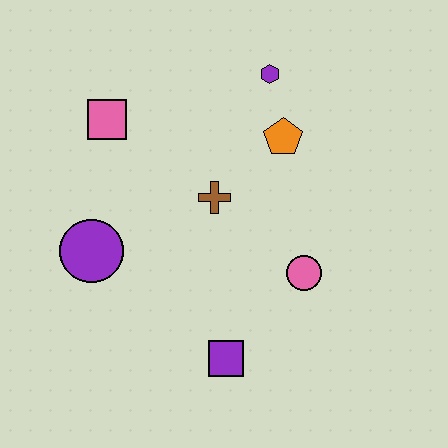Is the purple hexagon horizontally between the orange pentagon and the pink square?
Yes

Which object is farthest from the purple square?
The purple hexagon is farthest from the purple square.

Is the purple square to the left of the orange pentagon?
Yes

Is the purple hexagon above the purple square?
Yes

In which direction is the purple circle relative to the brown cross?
The purple circle is to the left of the brown cross.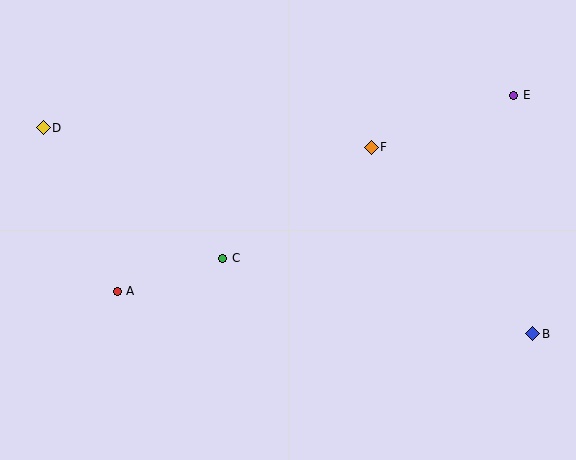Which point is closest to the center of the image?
Point C at (223, 258) is closest to the center.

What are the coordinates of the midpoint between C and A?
The midpoint between C and A is at (170, 275).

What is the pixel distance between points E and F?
The distance between E and F is 152 pixels.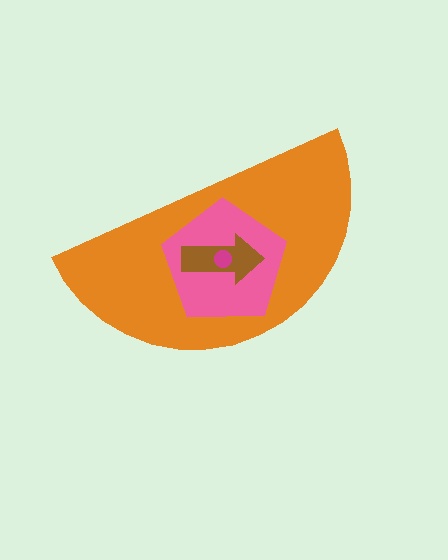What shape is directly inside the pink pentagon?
The brown arrow.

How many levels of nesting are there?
4.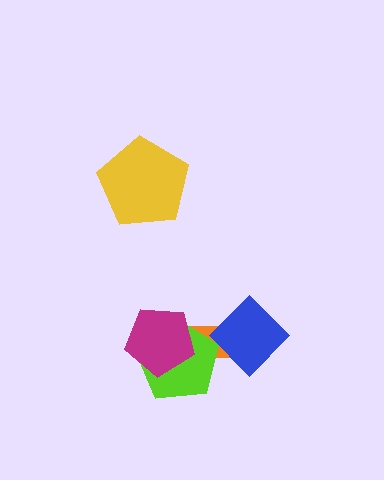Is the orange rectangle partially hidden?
Yes, it is partially covered by another shape.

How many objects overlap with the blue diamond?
1 object overlaps with the blue diamond.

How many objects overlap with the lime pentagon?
2 objects overlap with the lime pentagon.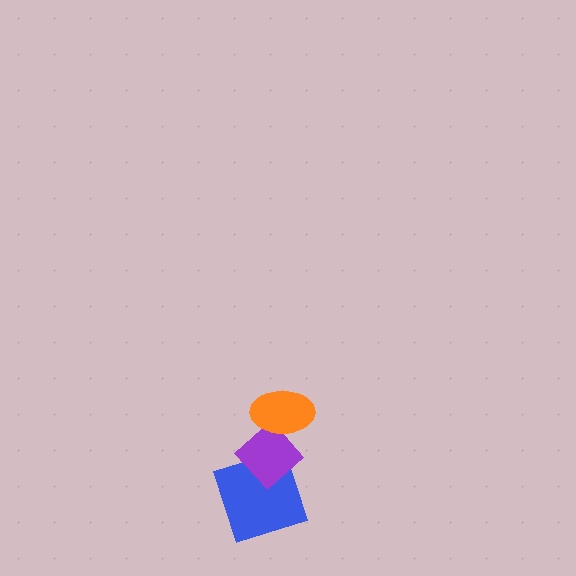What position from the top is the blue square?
The blue square is 3rd from the top.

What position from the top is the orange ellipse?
The orange ellipse is 1st from the top.